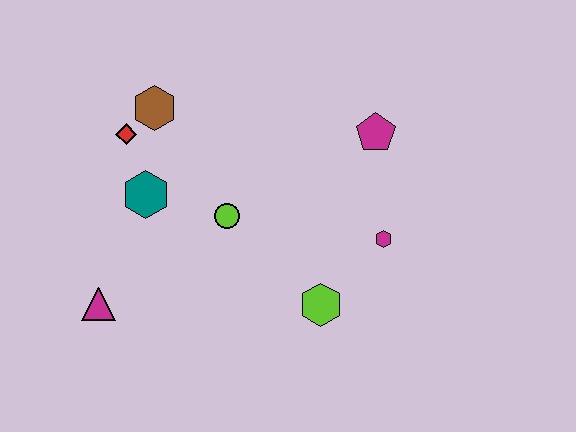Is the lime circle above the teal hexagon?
No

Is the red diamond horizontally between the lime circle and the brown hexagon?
No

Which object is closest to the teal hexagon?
The red diamond is closest to the teal hexagon.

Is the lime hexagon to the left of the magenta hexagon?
Yes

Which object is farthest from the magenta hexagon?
The magenta triangle is farthest from the magenta hexagon.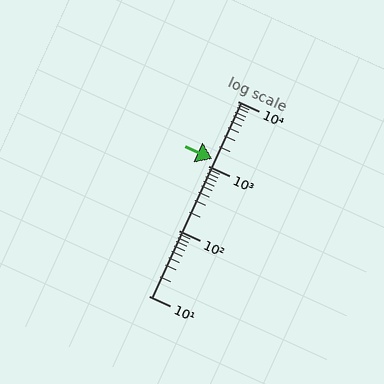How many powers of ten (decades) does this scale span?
The scale spans 3 decades, from 10 to 10000.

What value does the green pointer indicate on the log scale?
The pointer indicates approximately 1300.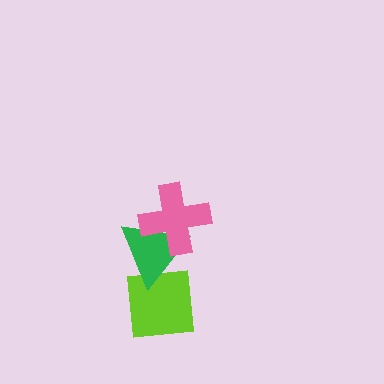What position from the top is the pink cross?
The pink cross is 1st from the top.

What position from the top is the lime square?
The lime square is 3rd from the top.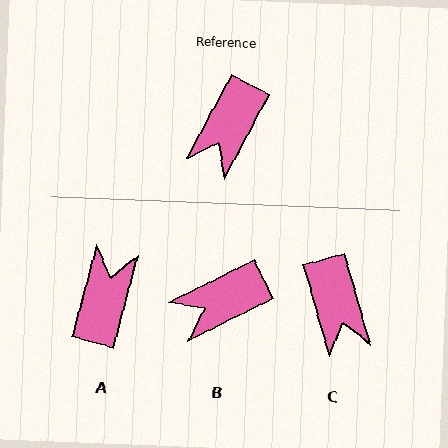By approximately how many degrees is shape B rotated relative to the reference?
Approximately 35 degrees clockwise.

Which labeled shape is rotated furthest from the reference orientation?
A, about 167 degrees away.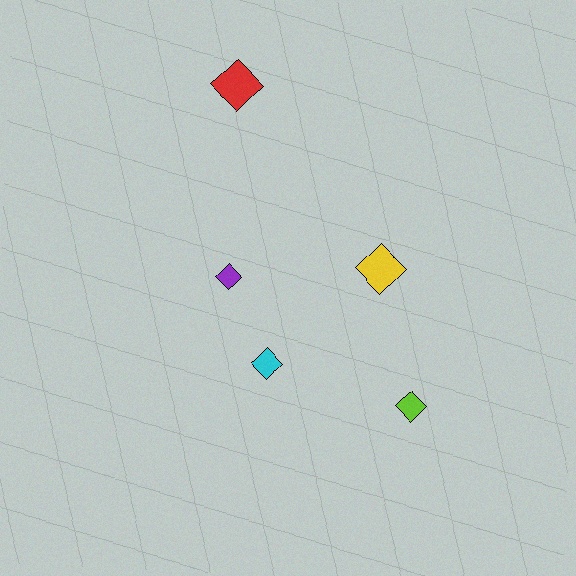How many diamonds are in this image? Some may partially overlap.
There are 5 diamonds.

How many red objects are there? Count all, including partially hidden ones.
There is 1 red object.